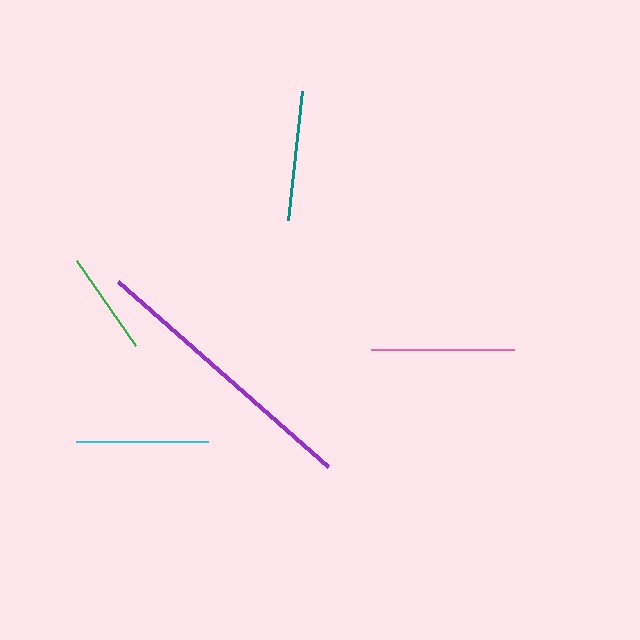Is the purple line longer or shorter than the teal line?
The purple line is longer than the teal line.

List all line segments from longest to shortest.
From longest to shortest: purple, pink, cyan, teal, green.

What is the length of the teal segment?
The teal segment is approximately 129 pixels long.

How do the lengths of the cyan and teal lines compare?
The cyan and teal lines are approximately the same length.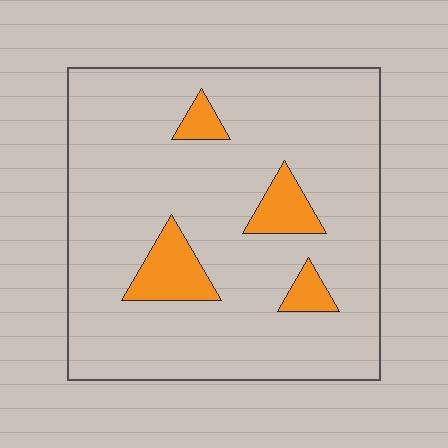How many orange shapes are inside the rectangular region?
4.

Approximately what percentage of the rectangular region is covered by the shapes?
Approximately 10%.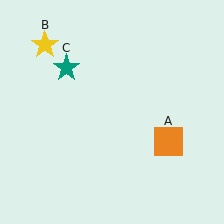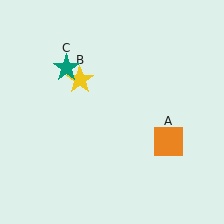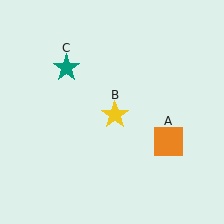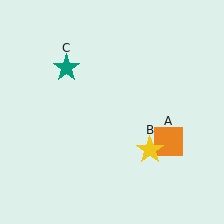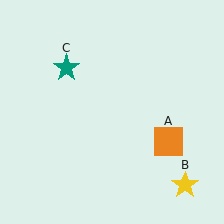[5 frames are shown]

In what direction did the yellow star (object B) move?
The yellow star (object B) moved down and to the right.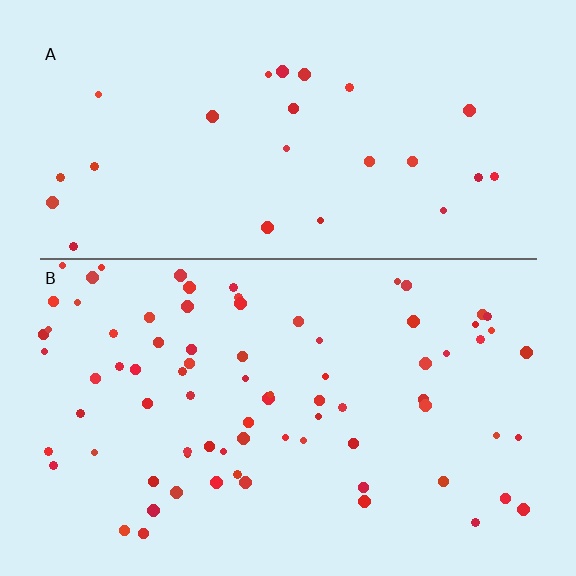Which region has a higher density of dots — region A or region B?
B (the bottom).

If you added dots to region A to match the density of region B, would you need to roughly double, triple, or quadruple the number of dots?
Approximately triple.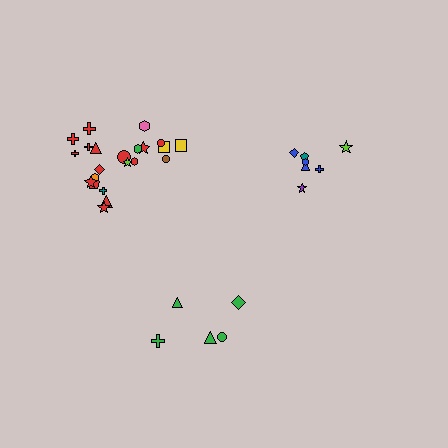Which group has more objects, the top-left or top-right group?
The top-left group.